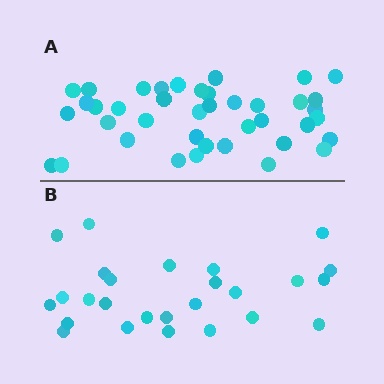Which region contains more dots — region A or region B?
Region A (the top region) has more dots.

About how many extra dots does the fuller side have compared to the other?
Region A has approximately 15 more dots than region B.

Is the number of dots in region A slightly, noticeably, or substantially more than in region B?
Region A has substantially more. The ratio is roughly 1.5 to 1.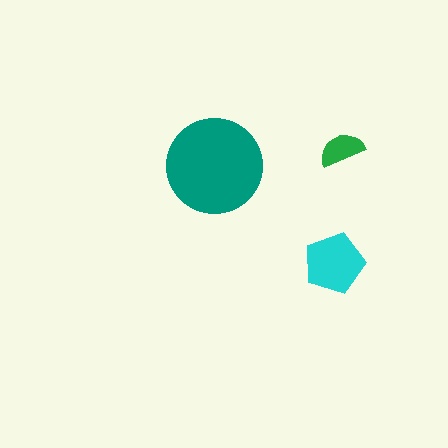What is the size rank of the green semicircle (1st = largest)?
3rd.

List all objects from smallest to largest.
The green semicircle, the cyan pentagon, the teal circle.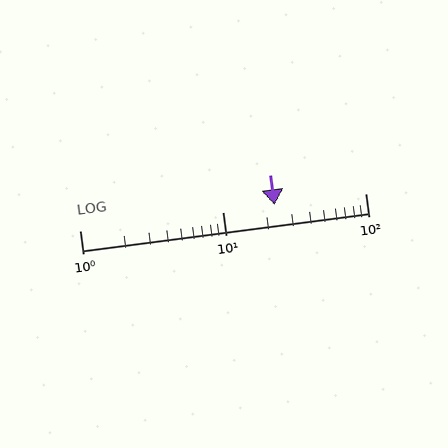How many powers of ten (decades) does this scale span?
The scale spans 2 decades, from 1 to 100.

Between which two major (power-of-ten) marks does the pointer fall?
The pointer is between 10 and 100.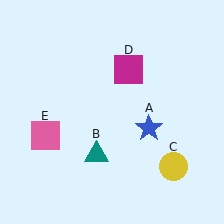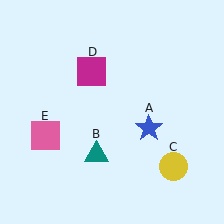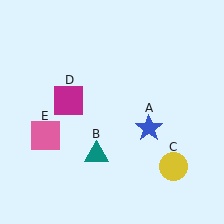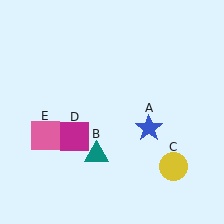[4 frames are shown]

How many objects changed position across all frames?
1 object changed position: magenta square (object D).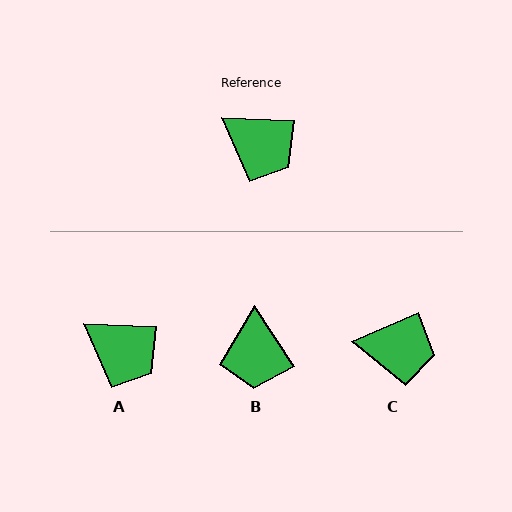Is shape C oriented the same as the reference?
No, it is off by about 26 degrees.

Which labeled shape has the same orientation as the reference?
A.